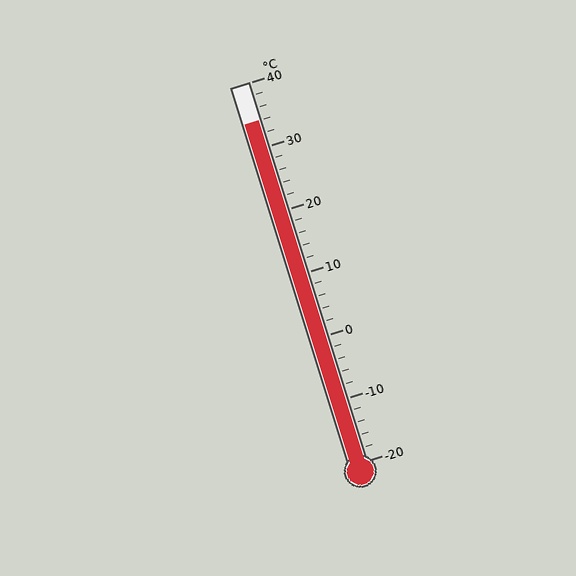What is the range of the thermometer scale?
The thermometer scale ranges from -20°C to 40°C.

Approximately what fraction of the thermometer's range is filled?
The thermometer is filled to approximately 90% of its range.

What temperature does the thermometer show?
The thermometer shows approximately 34°C.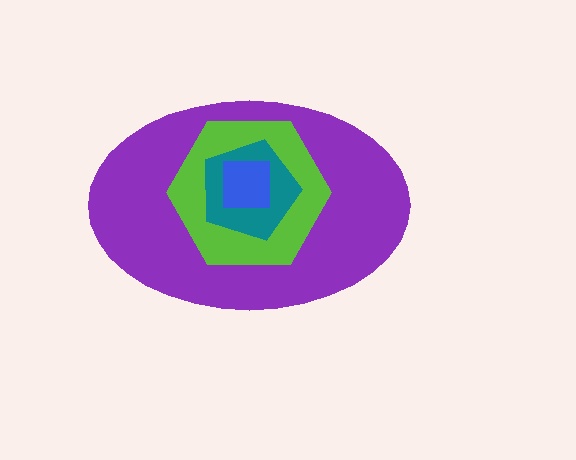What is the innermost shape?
The blue square.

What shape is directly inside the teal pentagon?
The blue square.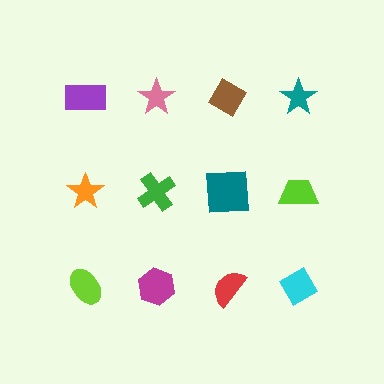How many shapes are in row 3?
4 shapes.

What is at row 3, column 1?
A lime ellipse.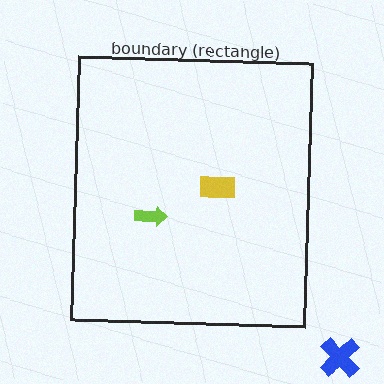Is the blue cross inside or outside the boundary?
Outside.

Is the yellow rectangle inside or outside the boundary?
Inside.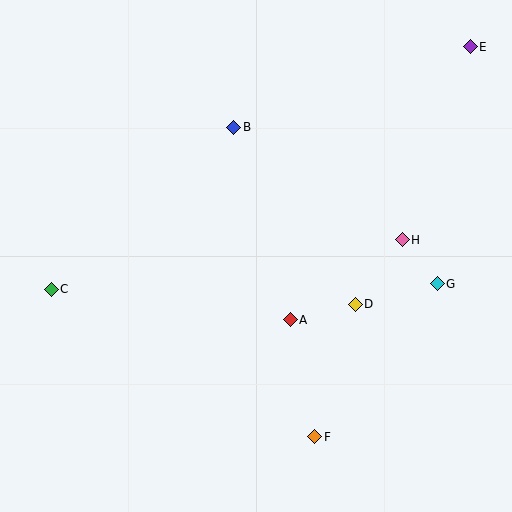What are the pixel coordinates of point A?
Point A is at (290, 320).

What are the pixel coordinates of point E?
Point E is at (470, 47).